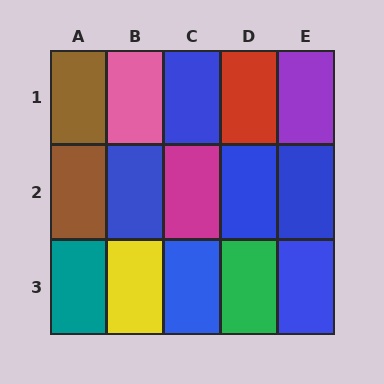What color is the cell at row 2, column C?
Magenta.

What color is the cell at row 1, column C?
Blue.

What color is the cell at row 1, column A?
Brown.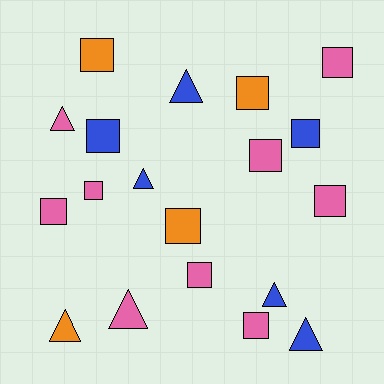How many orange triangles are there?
There is 1 orange triangle.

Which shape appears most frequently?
Square, with 12 objects.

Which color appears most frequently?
Pink, with 9 objects.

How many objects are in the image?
There are 19 objects.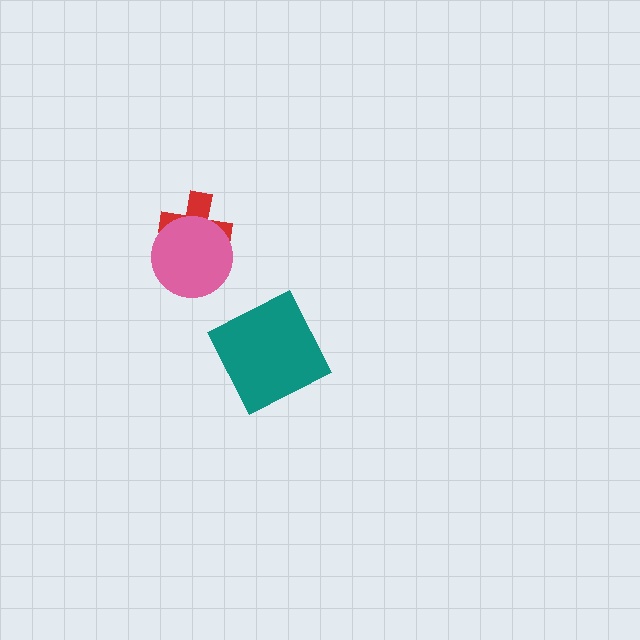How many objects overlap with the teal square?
0 objects overlap with the teal square.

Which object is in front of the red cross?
The pink circle is in front of the red cross.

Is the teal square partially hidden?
No, no other shape covers it.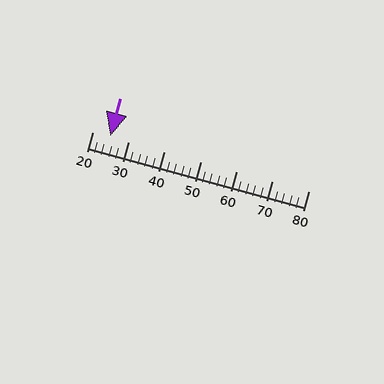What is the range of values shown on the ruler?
The ruler shows values from 20 to 80.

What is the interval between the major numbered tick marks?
The major tick marks are spaced 10 units apart.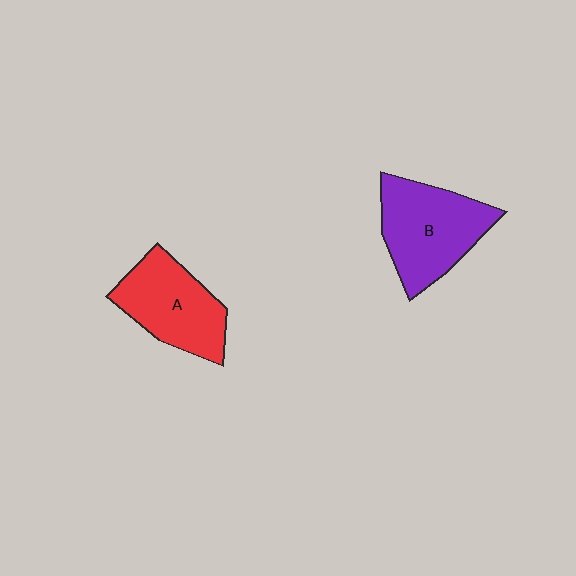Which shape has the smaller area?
Shape A (red).